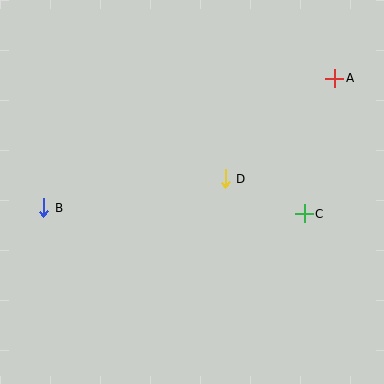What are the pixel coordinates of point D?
Point D is at (225, 179).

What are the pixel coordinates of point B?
Point B is at (44, 208).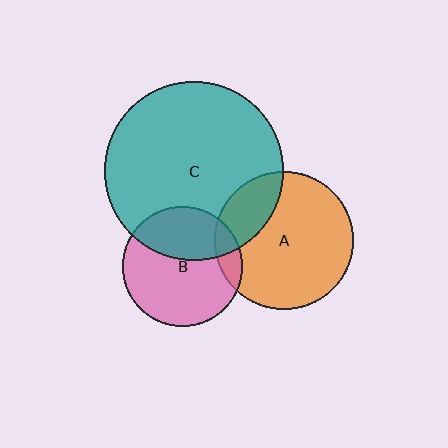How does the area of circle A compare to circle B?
Approximately 1.3 times.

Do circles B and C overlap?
Yes.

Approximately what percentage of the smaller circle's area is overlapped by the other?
Approximately 35%.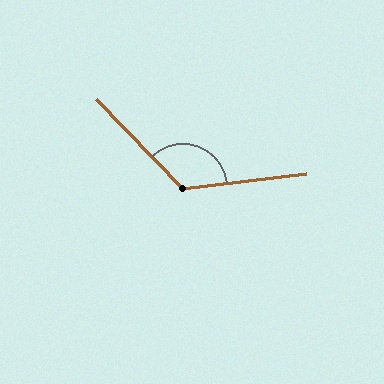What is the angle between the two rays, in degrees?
Approximately 127 degrees.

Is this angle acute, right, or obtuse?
It is obtuse.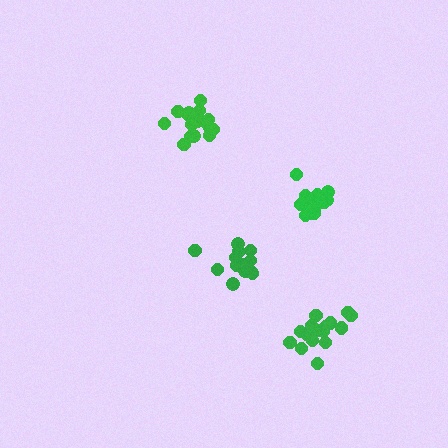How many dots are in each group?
Group 1: 17 dots, Group 2: 17 dots, Group 3: 15 dots, Group 4: 16 dots (65 total).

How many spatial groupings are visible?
There are 4 spatial groupings.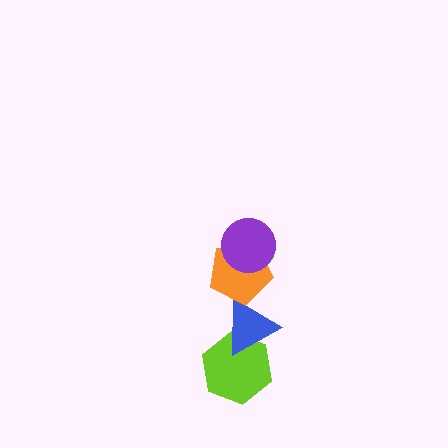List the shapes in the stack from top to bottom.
From top to bottom: the purple circle, the orange pentagon, the blue triangle, the lime hexagon.